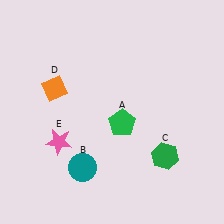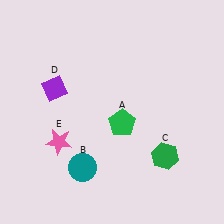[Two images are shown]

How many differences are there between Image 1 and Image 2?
There is 1 difference between the two images.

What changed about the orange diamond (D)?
In Image 1, D is orange. In Image 2, it changed to purple.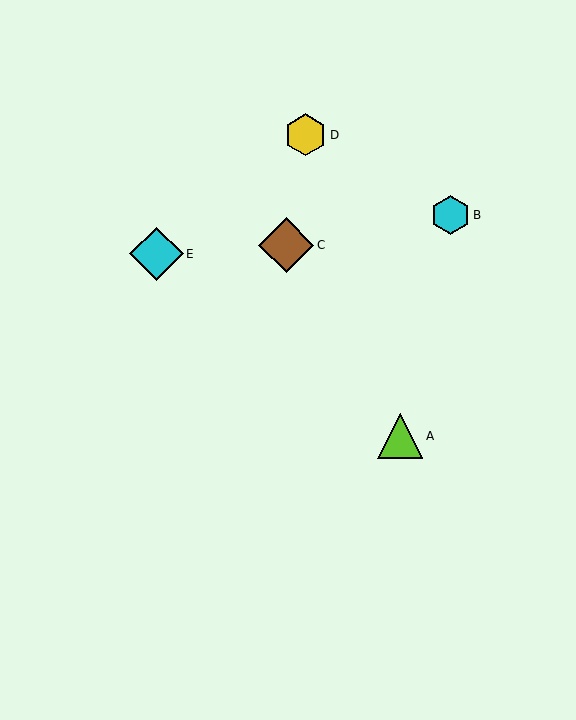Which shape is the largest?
The brown diamond (labeled C) is the largest.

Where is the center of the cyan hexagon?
The center of the cyan hexagon is at (450, 215).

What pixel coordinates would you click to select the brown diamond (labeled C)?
Click at (286, 245) to select the brown diamond C.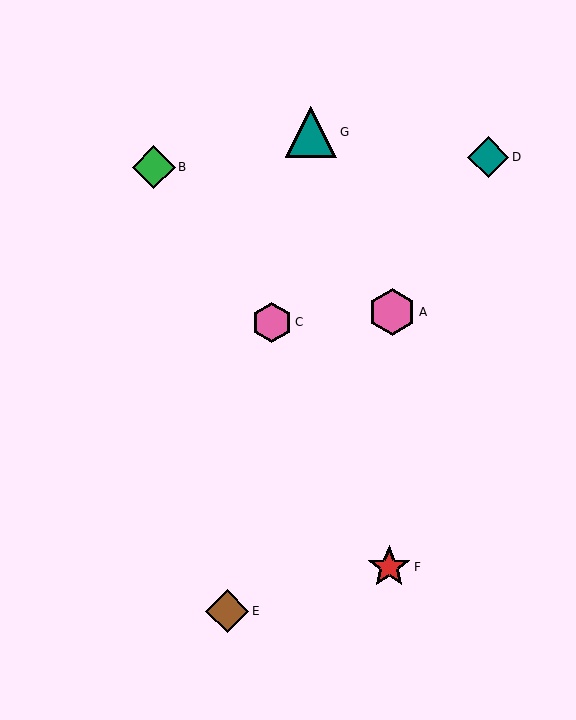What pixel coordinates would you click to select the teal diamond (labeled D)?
Click at (488, 157) to select the teal diamond D.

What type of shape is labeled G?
Shape G is a teal triangle.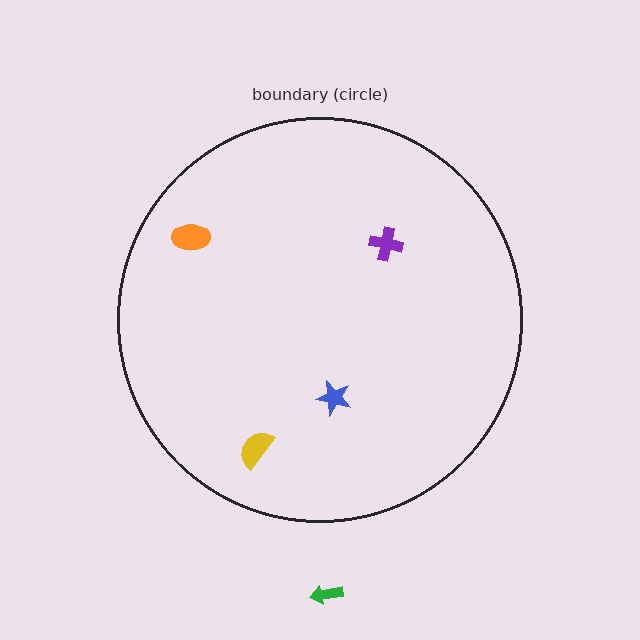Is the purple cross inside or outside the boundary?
Inside.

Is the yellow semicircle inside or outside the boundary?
Inside.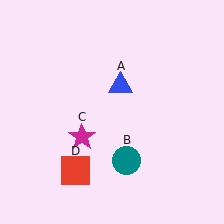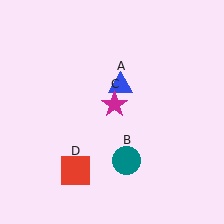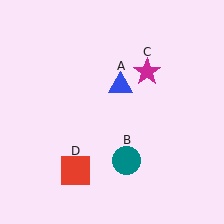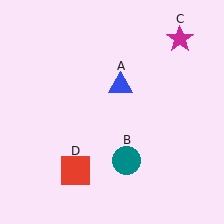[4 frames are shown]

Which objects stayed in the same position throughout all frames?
Blue triangle (object A) and teal circle (object B) and red square (object D) remained stationary.